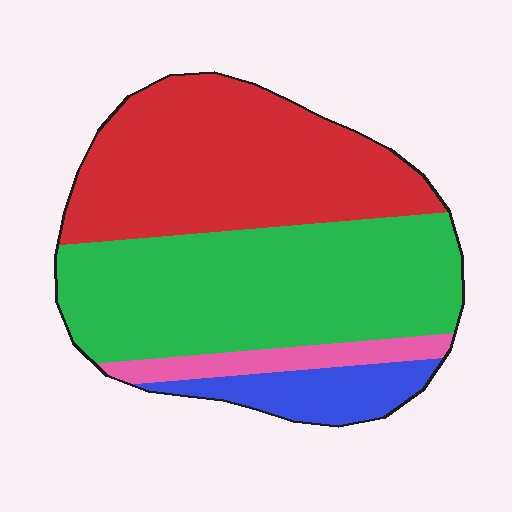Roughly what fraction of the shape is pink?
Pink takes up about one tenth (1/10) of the shape.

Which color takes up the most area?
Green, at roughly 45%.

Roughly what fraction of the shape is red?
Red takes up about two fifths (2/5) of the shape.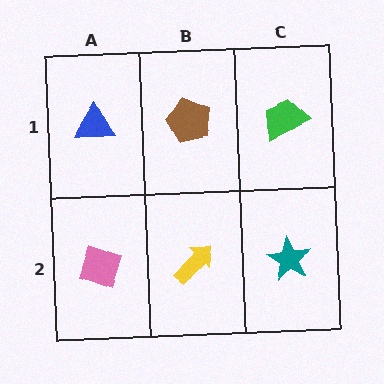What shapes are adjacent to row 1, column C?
A teal star (row 2, column C), a brown pentagon (row 1, column B).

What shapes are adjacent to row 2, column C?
A green trapezoid (row 1, column C), a yellow arrow (row 2, column B).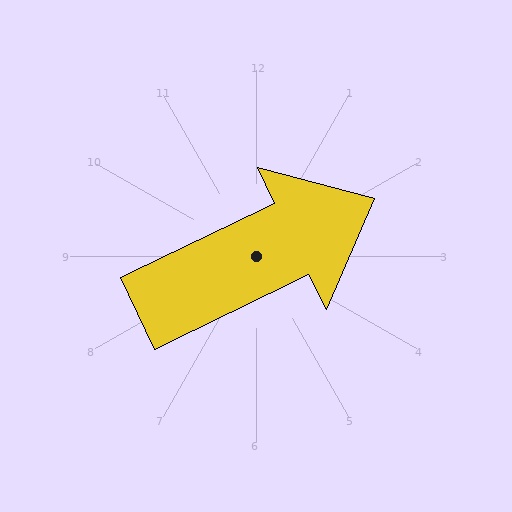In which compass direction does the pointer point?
Northeast.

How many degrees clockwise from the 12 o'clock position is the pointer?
Approximately 64 degrees.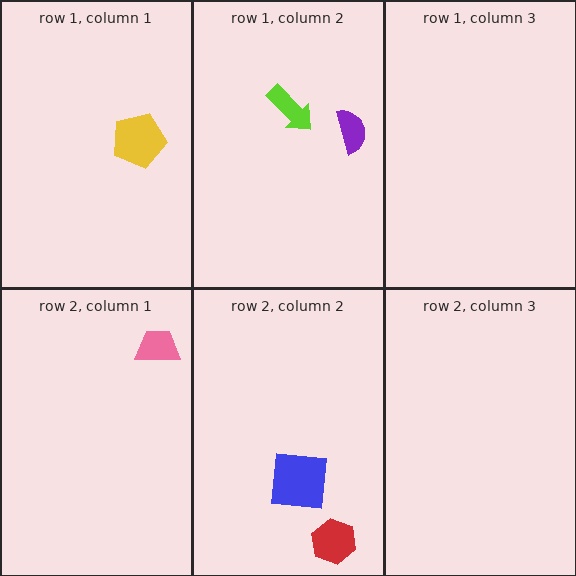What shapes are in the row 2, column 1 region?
The pink trapezoid.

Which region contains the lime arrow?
The row 1, column 2 region.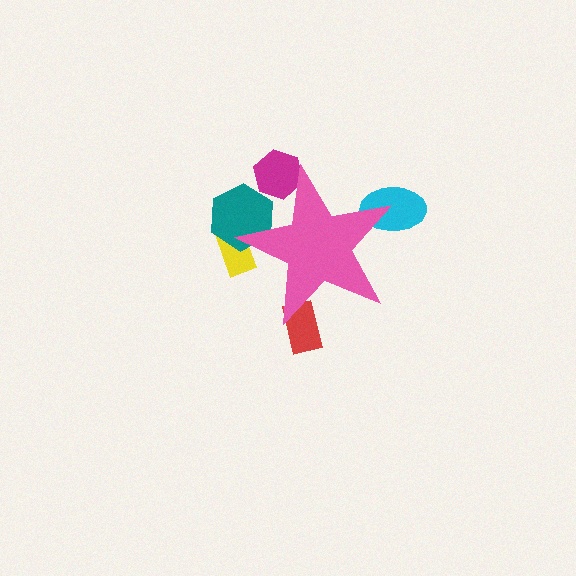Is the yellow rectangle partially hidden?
Yes, the yellow rectangle is partially hidden behind the pink star.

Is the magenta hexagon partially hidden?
Yes, the magenta hexagon is partially hidden behind the pink star.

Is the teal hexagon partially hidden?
Yes, the teal hexagon is partially hidden behind the pink star.